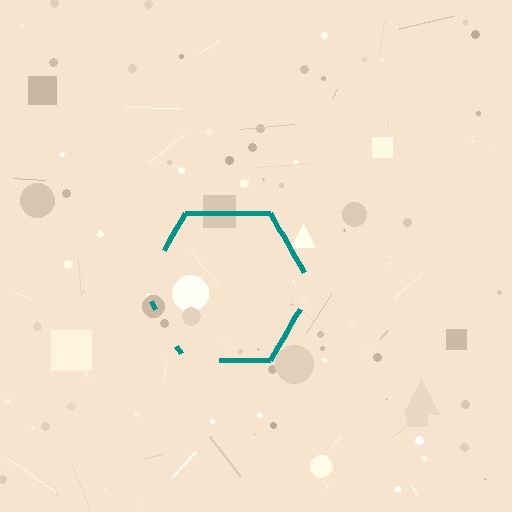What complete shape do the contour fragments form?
The contour fragments form a hexagon.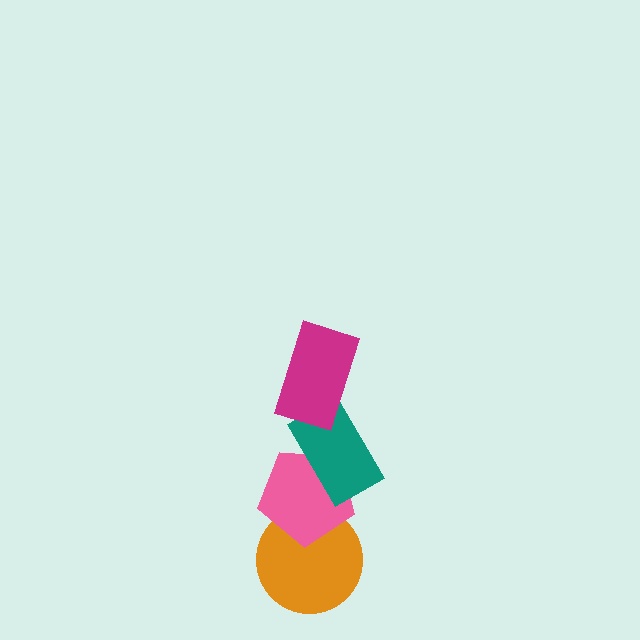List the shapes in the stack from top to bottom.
From top to bottom: the magenta rectangle, the teal rectangle, the pink pentagon, the orange circle.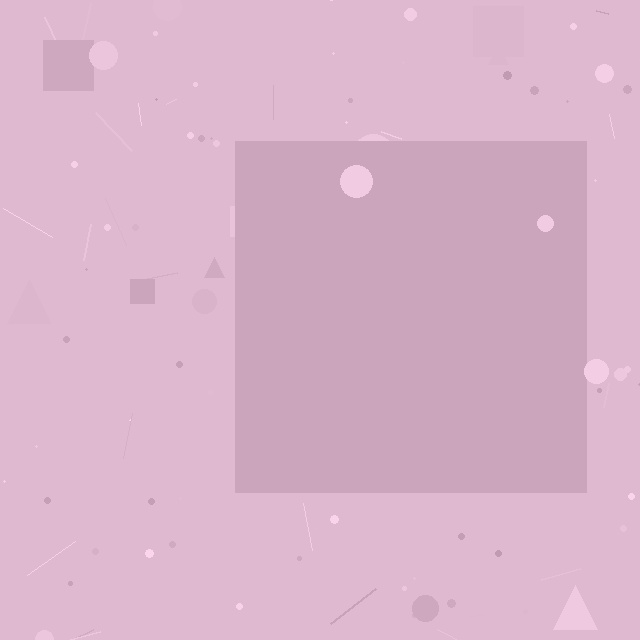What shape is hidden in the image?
A square is hidden in the image.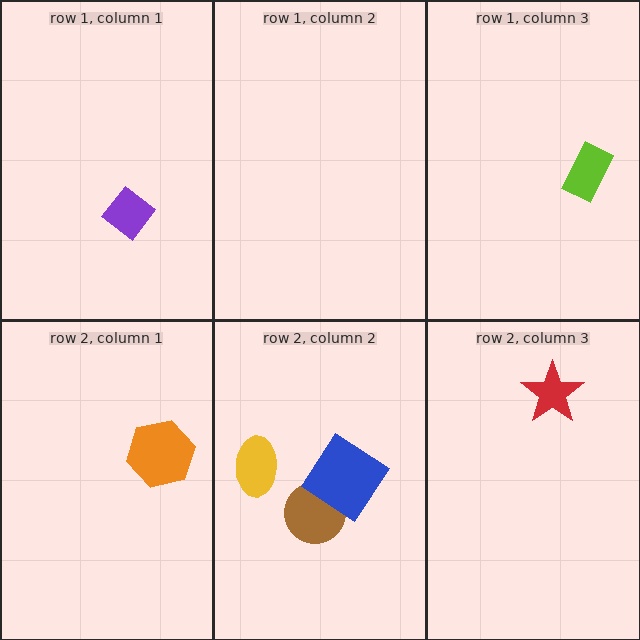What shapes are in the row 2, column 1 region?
The orange hexagon.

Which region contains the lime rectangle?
The row 1, column 3 region.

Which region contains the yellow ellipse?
The row 2, column 2 region.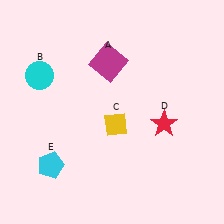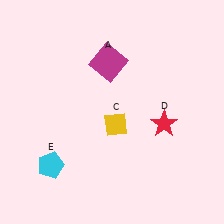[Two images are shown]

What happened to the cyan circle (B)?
The cyan circle (B) was removed in Image 2. It was in the top-left area of Image 1.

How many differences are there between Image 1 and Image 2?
There is 1 difference between the two images.